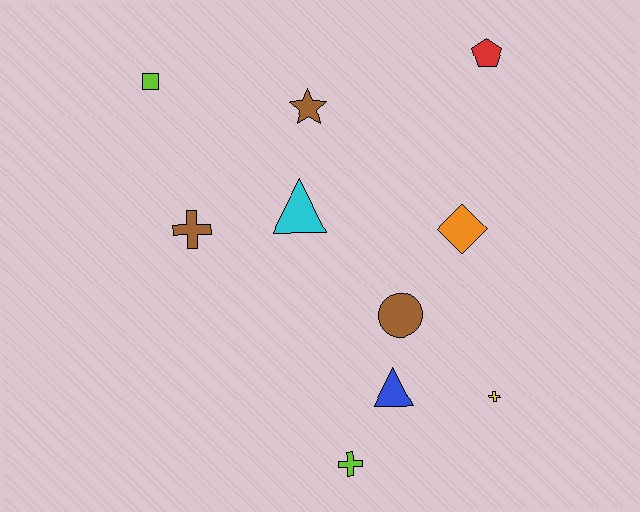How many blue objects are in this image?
There is 1 blue object.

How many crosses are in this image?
There are 3 crosses.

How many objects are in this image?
There are 10 objects.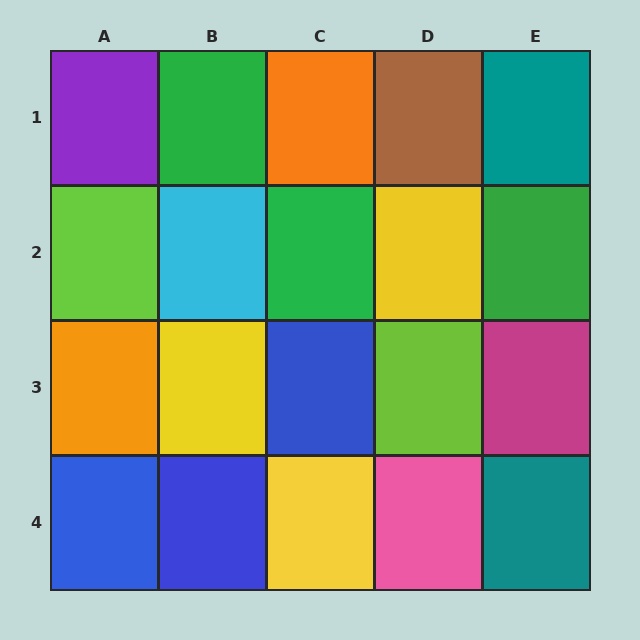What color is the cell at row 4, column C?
Yellow.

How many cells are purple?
1 cell is purple.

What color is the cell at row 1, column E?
Teal.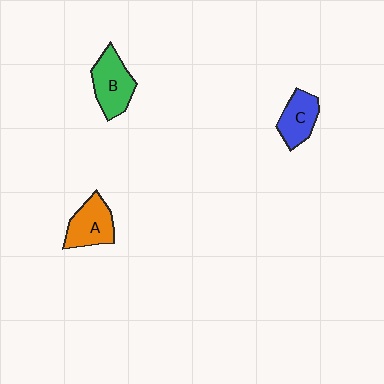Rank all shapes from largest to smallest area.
From largest to smallest: B (green), A (orange), C (blue).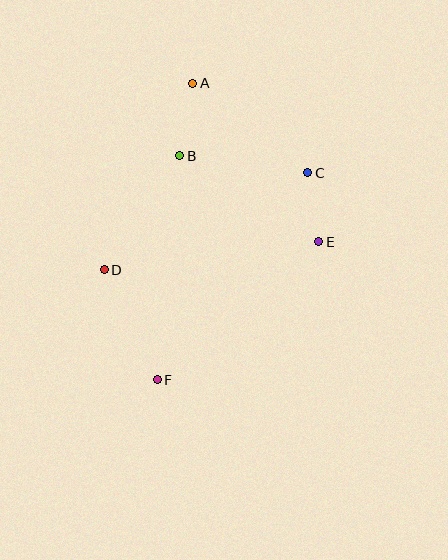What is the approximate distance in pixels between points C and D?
The distance between C and D is approximately 225 pixels.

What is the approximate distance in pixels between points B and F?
The distance between B and F is approximately 225 pixels.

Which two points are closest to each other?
Points C and E are closest to each other.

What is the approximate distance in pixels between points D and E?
The distance between D and E is approximately 216 pixels.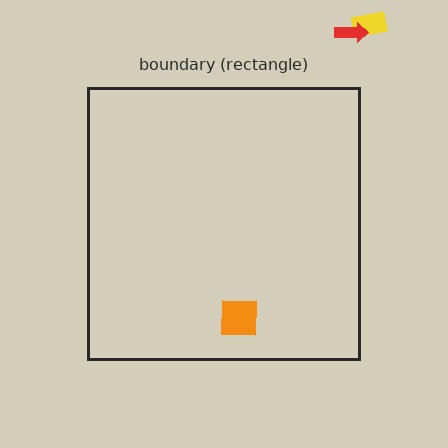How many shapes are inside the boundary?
1 inside, 2 outside.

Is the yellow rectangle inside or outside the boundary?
Outside.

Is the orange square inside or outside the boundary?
Inside.